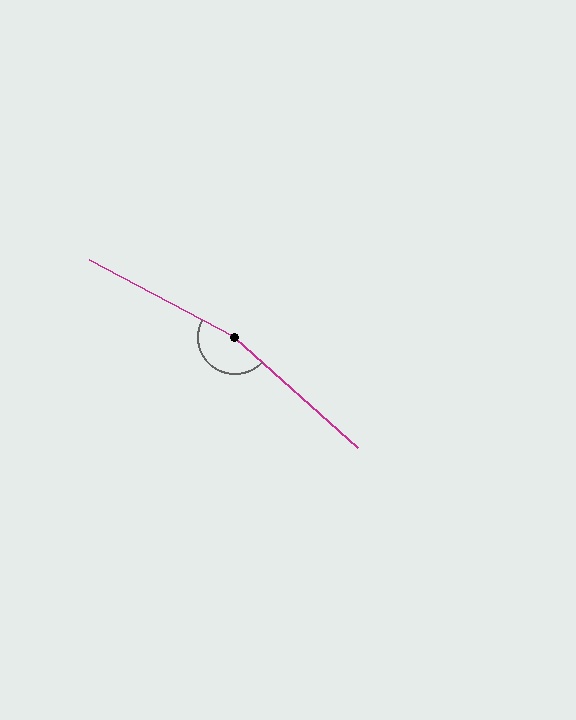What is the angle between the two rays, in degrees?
Approximately 166 degrees.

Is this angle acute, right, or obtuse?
It is obtuse.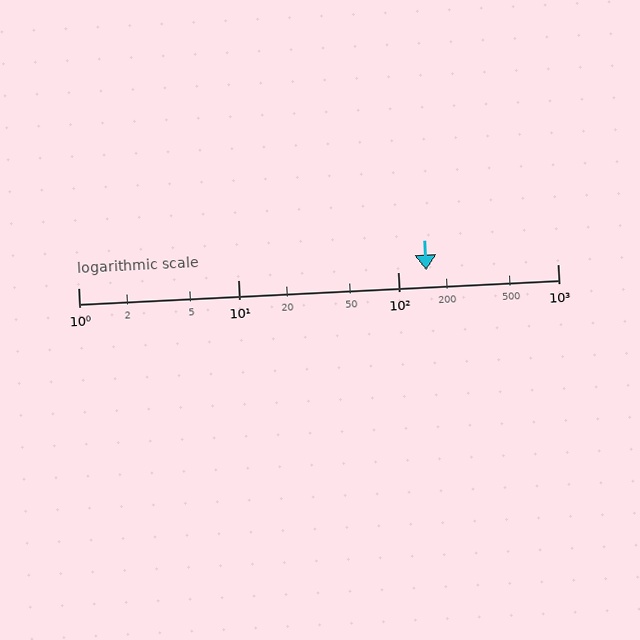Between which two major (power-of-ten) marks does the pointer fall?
The pointer is between 100 and 1000.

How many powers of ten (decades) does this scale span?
The scale spans 3 decades, from 1 to 1000.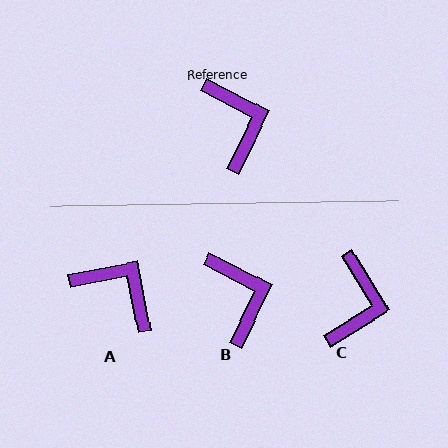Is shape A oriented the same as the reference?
No, it is off by about 38 degrees.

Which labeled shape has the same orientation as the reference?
B.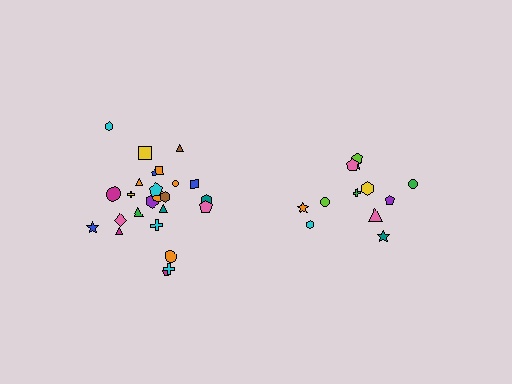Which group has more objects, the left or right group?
The left group.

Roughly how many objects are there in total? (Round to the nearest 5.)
Roughly 35 objects in total.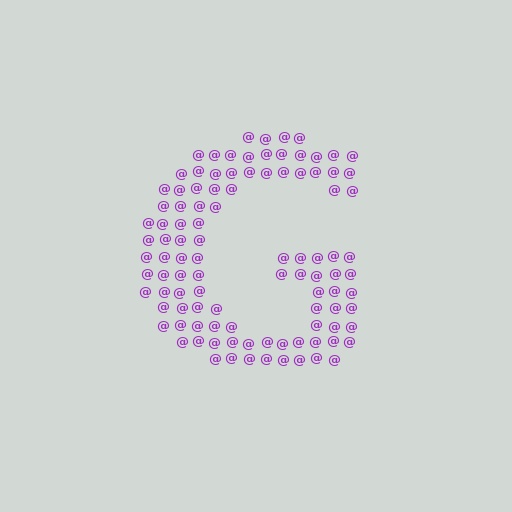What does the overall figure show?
The overall figure shows the letter G.